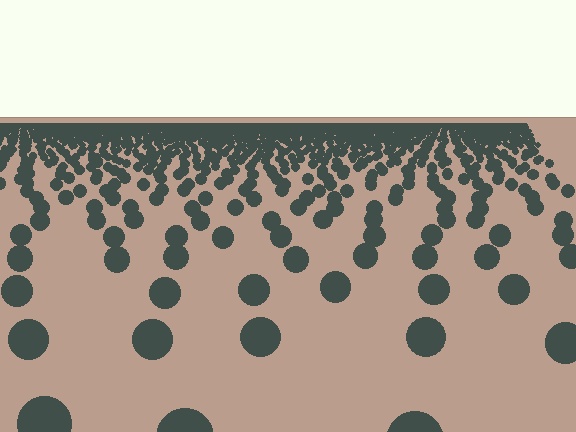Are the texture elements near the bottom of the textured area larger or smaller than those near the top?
Larger. Near the bottom, elements are closer to the viewer and appear at a bigger on-screen size.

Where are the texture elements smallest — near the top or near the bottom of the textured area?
Near the top.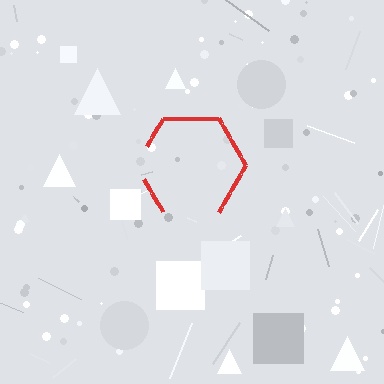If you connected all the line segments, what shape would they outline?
They would outline a hexagon.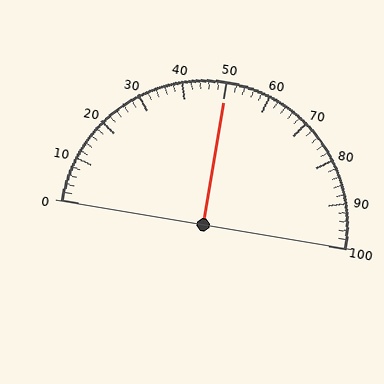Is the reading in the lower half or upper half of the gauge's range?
The reading is in the upper half of the range (0 to 100).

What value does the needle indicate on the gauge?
The needle indicates approximately 50.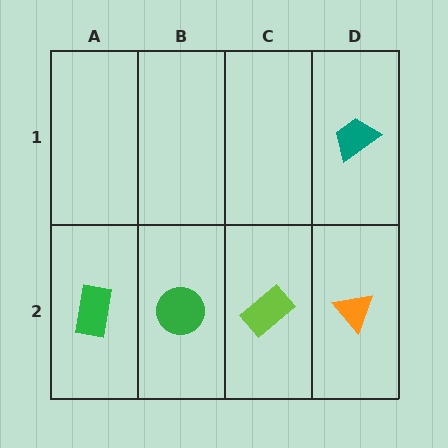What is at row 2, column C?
A lime rectangle.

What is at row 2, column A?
A green rectangle.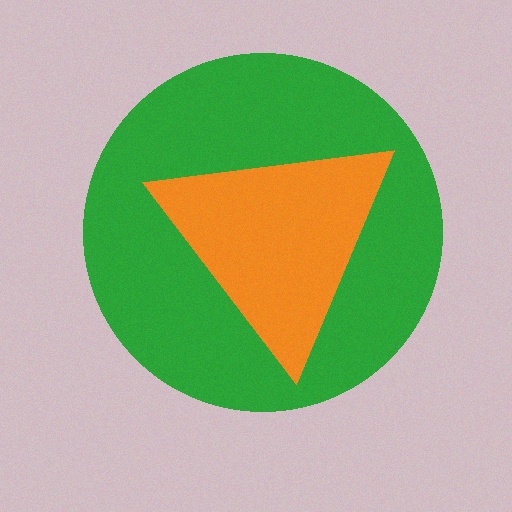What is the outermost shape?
The green circle.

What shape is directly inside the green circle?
The orange triangle.